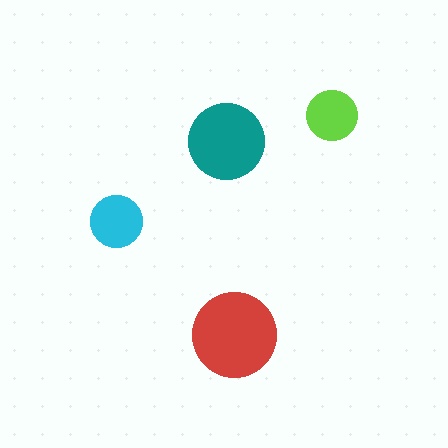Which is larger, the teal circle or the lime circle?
The teal one.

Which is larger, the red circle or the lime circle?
The red one.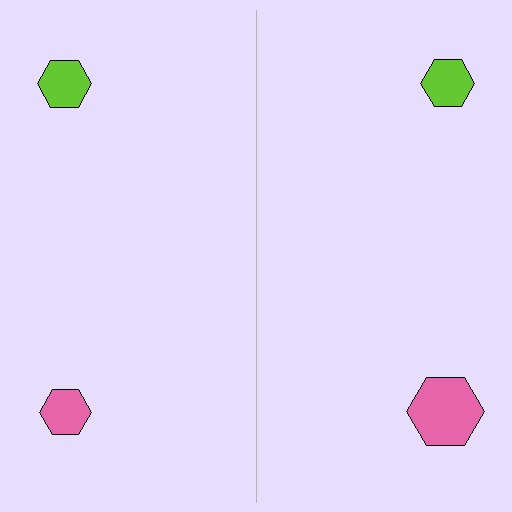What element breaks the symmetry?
The pink hexagon on the right side has a different size than its mirror counterpart.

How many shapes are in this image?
There are 4 shapes in this image.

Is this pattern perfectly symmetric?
No, the pattern is not perfectly symmetric. The pink hexagon on the right side has a different size than its mirror counterpart.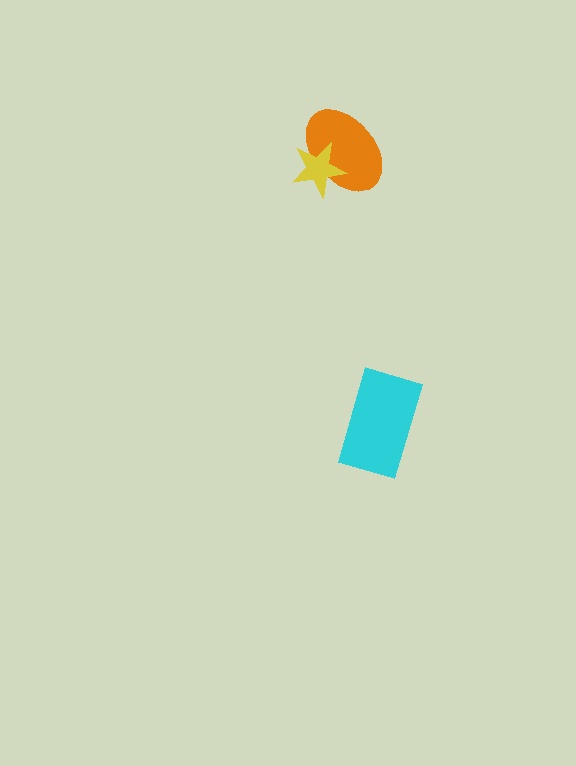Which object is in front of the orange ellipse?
The yellow star is in front of the orange ellipse.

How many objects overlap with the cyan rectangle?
0 objects overlap with the cyan rectangle.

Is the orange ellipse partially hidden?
Yes, it is partially covered by another shape.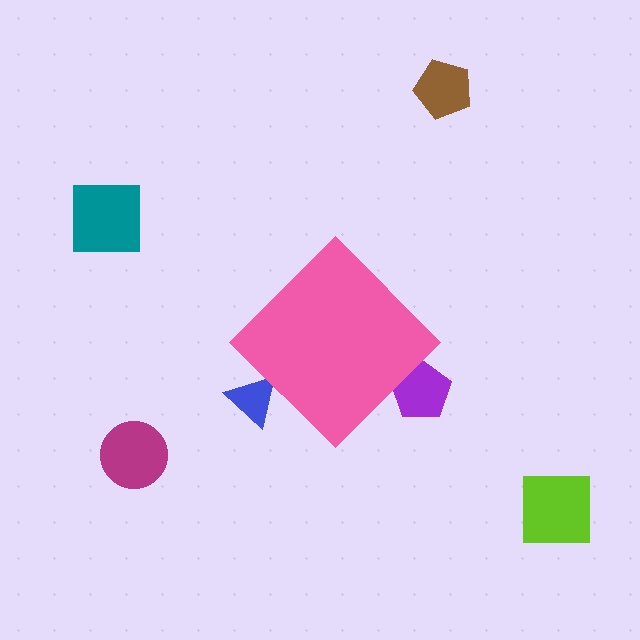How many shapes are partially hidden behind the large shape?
2 shapes are partially hidden.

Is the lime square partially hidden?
No, the lime square is fully visible.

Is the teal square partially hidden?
No, the teal square is fully visible.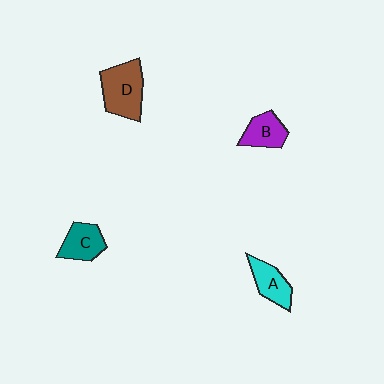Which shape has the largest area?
Shape D (brown).